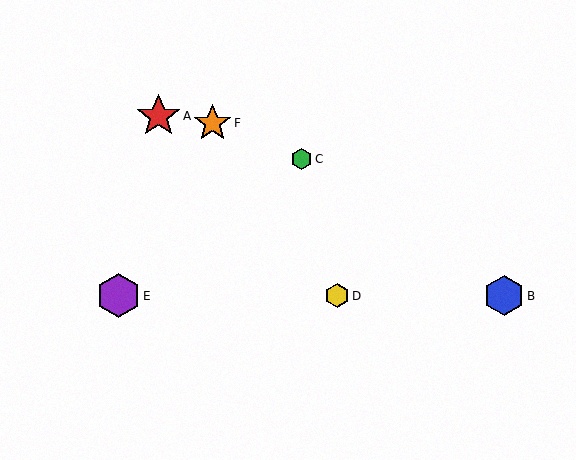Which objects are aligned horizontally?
Objects B, D, E are aligned horizontally.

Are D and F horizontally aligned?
No, D is at y≈296 and F is at y≈123.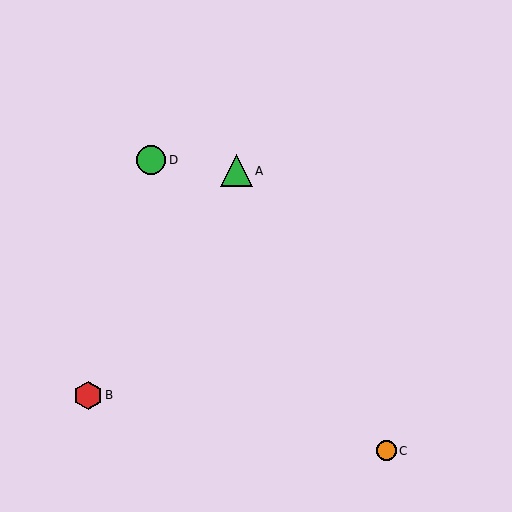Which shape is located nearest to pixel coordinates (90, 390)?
The red hexagon (labeled B) at (88, 395) is nearest to that location.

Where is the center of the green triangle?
The center of the green triangle is at (236, 171).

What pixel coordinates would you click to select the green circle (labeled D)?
Click at (151, 160) to select the green circle D.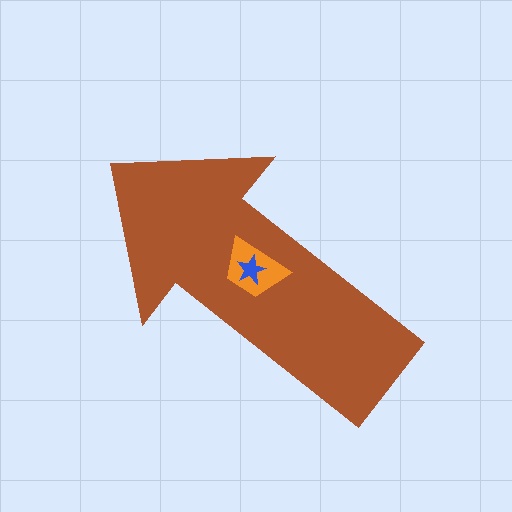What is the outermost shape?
The brown arrow.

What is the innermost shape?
The blue star.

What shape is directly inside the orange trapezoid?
The blue star.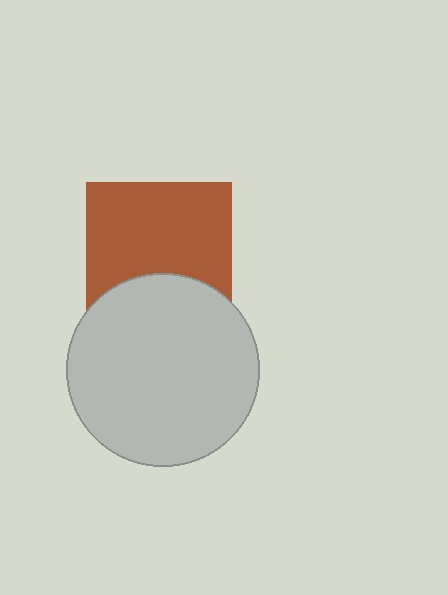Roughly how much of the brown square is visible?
Most of it is visible (roughly 70%).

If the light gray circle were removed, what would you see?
You would see the complete brown square.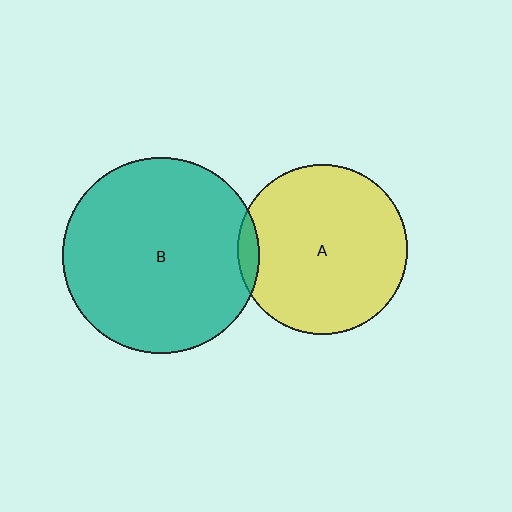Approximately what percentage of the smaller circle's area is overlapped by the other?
Approximately 5%.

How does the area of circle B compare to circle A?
Approximately 1.3 times.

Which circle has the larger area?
Circle B (teal).